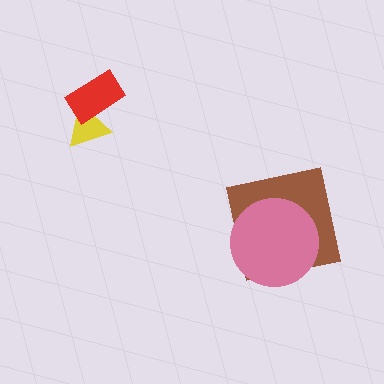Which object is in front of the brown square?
The pink circle is in front of the brown square.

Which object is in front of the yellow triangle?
The red rectangle is in front of the yellow triangle.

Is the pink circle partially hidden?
No, no other shape covers it.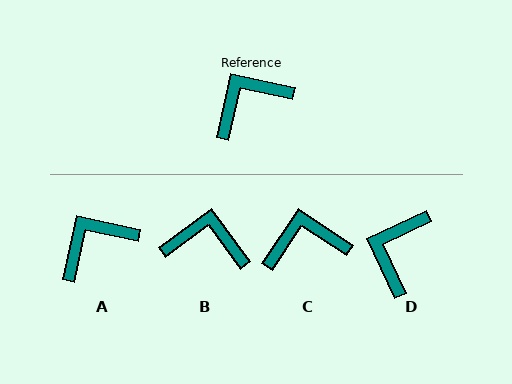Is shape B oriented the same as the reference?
No, it is off by about 42 degrees.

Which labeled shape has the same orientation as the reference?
A.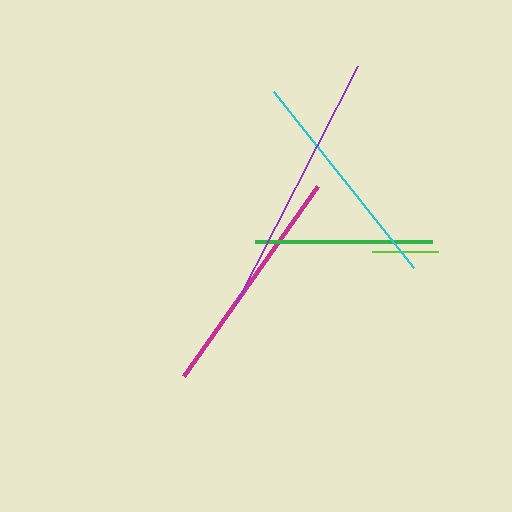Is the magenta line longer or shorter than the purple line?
The purple line is longer than the magenta line.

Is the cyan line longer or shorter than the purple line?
The purple line is longer than the cyan line.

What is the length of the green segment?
The green segment is approximately 177 pixels long.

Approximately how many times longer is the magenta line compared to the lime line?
The magenta line is approximately 3.5 times the length of the lime line.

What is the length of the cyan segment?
The cyan segment is approximately 225 pixels long.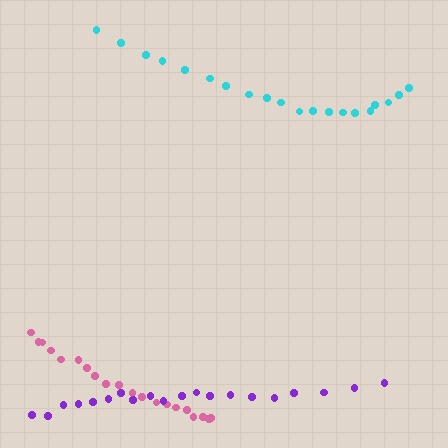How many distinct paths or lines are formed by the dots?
There are 3 distinct paths.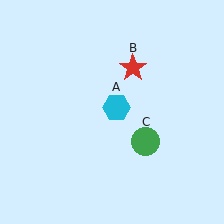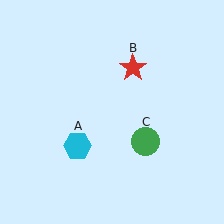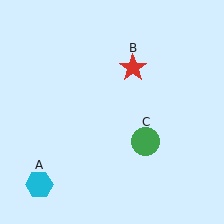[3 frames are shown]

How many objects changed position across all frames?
1 object changed position: cyan hexagon (object A).